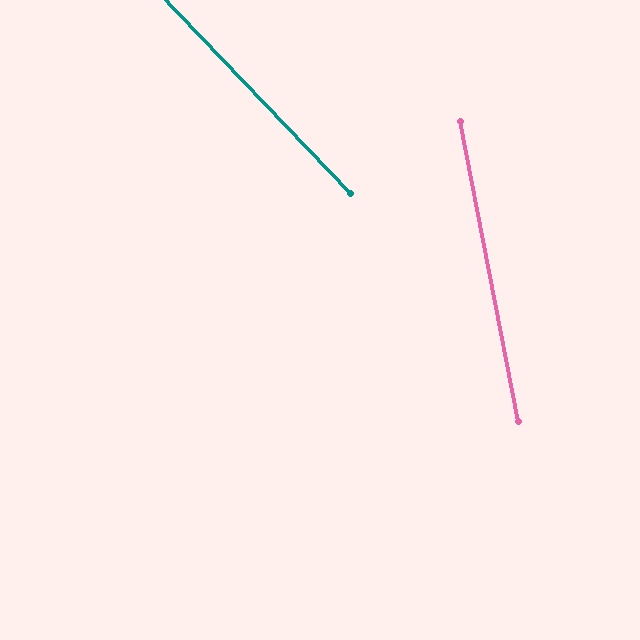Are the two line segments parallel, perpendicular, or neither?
Neither parallel nor perpendicular — they differ by about 33°.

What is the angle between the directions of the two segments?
Approximately 33 degrees.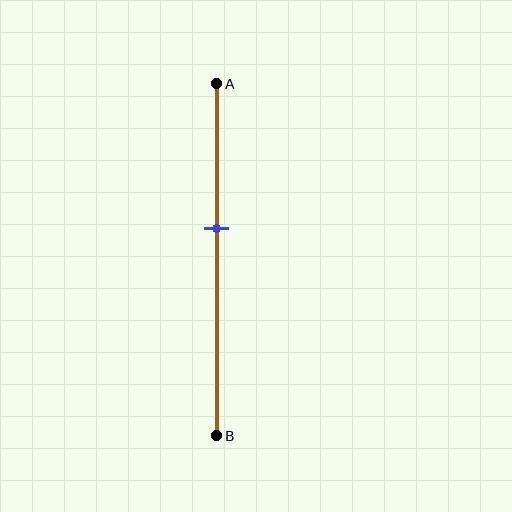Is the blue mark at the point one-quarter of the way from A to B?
No, the mark is at about 40% from A, not at the 25% one-quarter point.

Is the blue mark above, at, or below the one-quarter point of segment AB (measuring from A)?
The blue mark is below the one-quarter point of segment AB.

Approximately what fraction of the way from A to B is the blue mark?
The blue mark is approximately 40% of the way from A to B.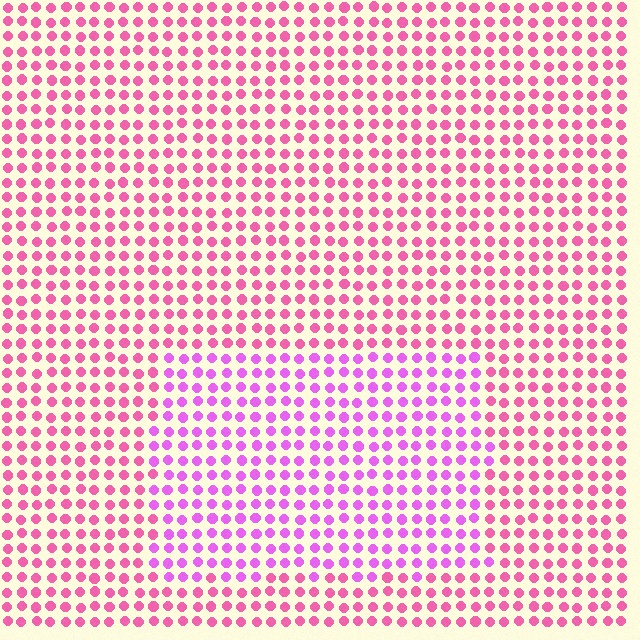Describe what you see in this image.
The image is filled with small pink elements in a uniform arrangement. A rectangle-shaped region is visible where the elements are tinted to a slightly different hue, forming a subtle color boundary.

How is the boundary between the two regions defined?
The boundary is defined purely by a slight shift in hue (about 32 degrees). Spacing, size, and orientation are identical on both sides.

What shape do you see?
I see a rectangle.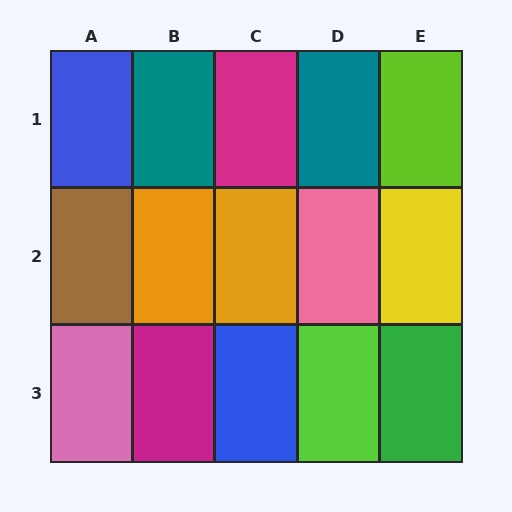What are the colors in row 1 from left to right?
Blue, teal, magenta, teal, lime.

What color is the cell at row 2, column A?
Brown.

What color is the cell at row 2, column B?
Orange.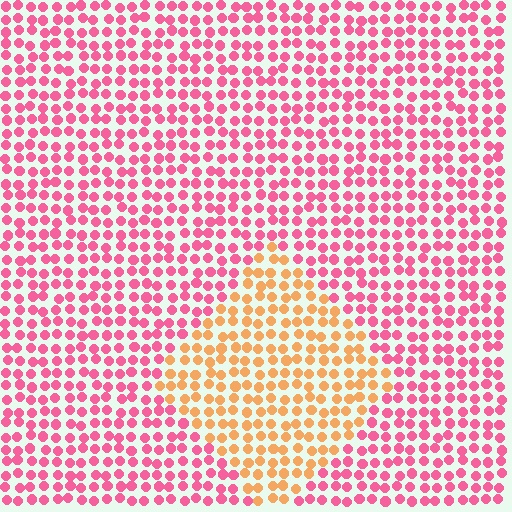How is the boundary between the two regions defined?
The boundary is defined purely by a slight shift in hue (about 53 degrees). Spacing, size, and orientation are identical on both sides.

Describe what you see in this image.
The image is filled with small pink elements in a uniform arrangement. A diamond-shaped region is visible where the elements are tinted to a slightly different hue, forming a subtle color boundary.